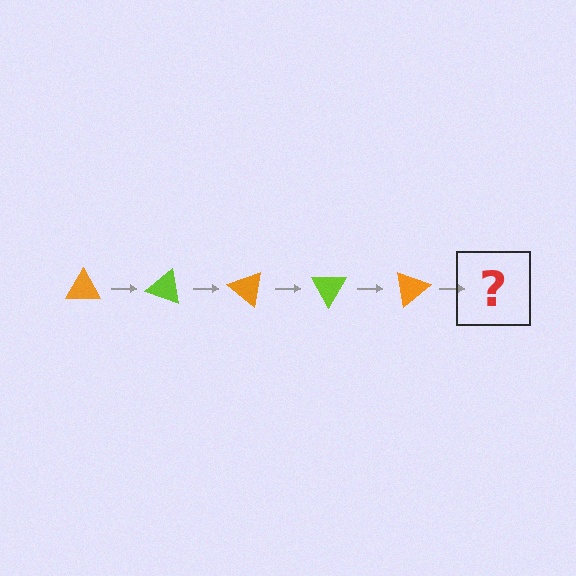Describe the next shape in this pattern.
It should be a lime triangle, rotated 100 degrees from the start.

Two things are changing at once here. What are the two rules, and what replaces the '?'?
The two rules are that it rotates 20 degrees each step and the color cycles through orange and lime. The '?' should be a lime triangle, rotated 100 degrees from the start.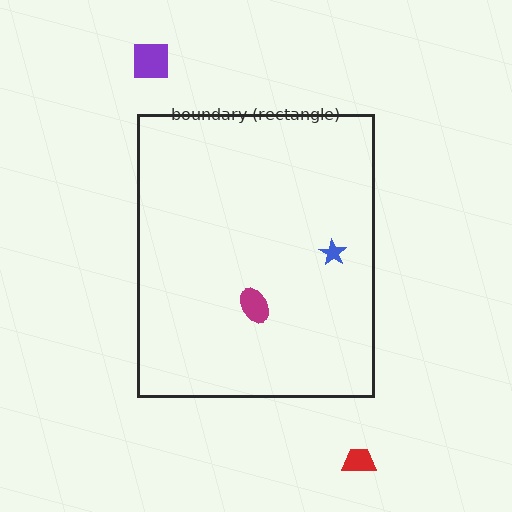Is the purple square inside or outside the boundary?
Outside.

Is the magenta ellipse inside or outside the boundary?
Inside.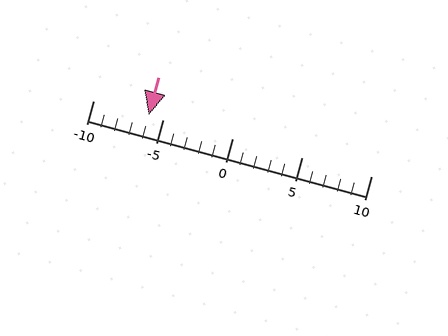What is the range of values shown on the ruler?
The ruler shows values from -10 to 10.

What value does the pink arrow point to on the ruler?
The pink arrow points to approximately -6.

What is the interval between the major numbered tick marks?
The major tick marks are spaced 5 units apart.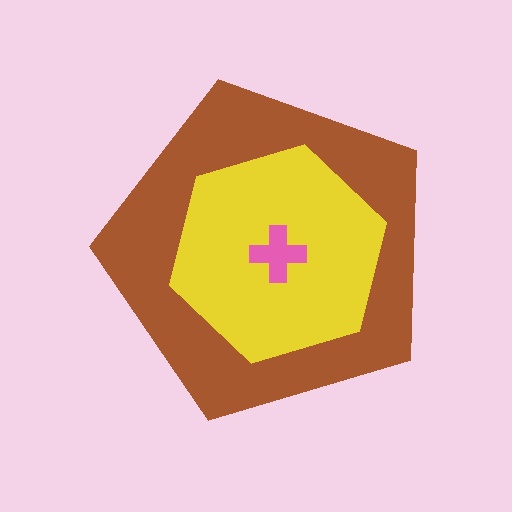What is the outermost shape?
The brown pentagon.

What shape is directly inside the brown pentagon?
The yellow hexagon.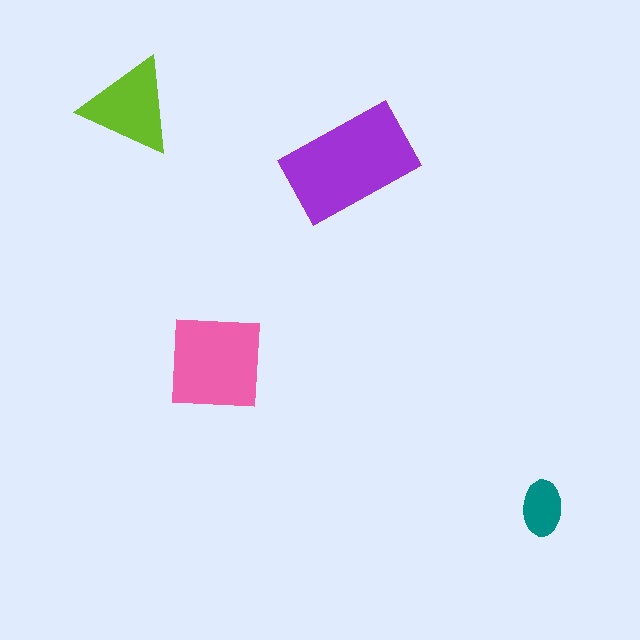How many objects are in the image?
There are 4 objects in the image.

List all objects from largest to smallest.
The purple rectangle, the pink square, the lime triangle, the teal ellipse.